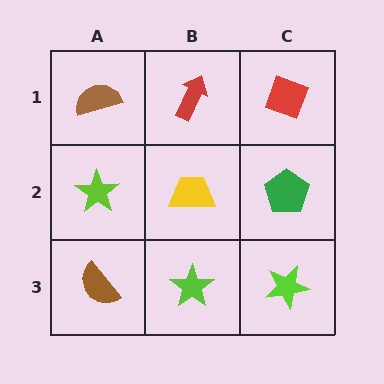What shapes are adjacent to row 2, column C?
A red diamond (row 1, column C), a lime star (row 3, column C), a yellow trapezoid (row 2, column B).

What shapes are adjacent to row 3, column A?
A lime star (row 2, column A), a lime star (row 3, column B).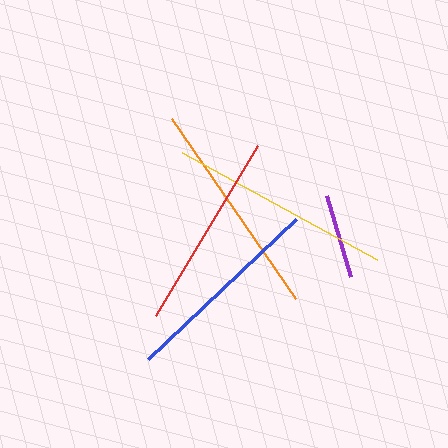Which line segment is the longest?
The yellow line is the longest at approximately 222 pixels.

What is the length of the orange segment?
The orange segment is approximately 218 pixels long.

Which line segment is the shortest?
The purple line is the shortest at approximately 85 pixels.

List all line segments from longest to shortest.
From longest to shortest: yellow, orange, blue, red, purple.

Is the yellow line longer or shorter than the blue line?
The yellow line is longer than the blue line.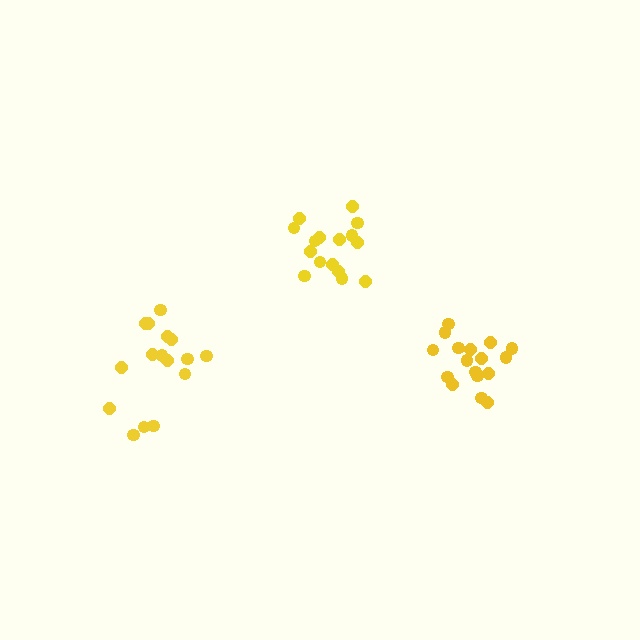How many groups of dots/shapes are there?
There are 3 groups.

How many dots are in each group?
Group 1: 16 dots, Group 2: 17 dots, Group 3: 16 dots (49 total).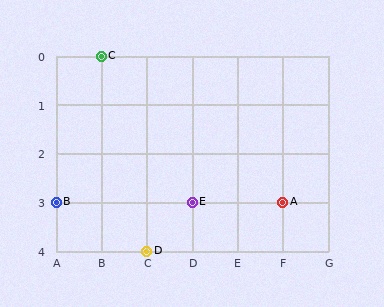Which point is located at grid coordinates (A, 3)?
Point B is at (A, 3).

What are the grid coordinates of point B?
Point B is at grid coordinates (A, 3).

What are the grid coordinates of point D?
Point D is at grid coordinates (C, 4).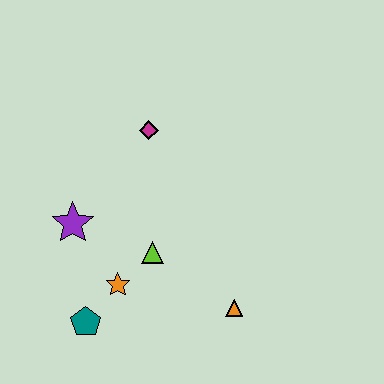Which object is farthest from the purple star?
The orange triangle is farthest from the purple star.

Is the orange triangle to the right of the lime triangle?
Yes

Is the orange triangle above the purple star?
No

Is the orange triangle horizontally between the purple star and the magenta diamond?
No